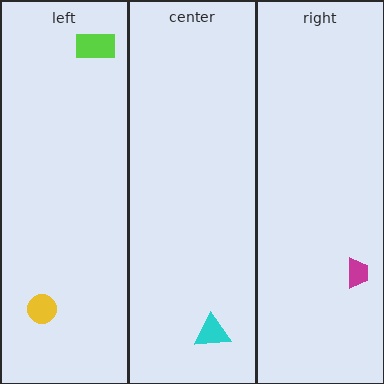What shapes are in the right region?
The magenta trapezoid.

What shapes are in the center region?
The cyan triangle.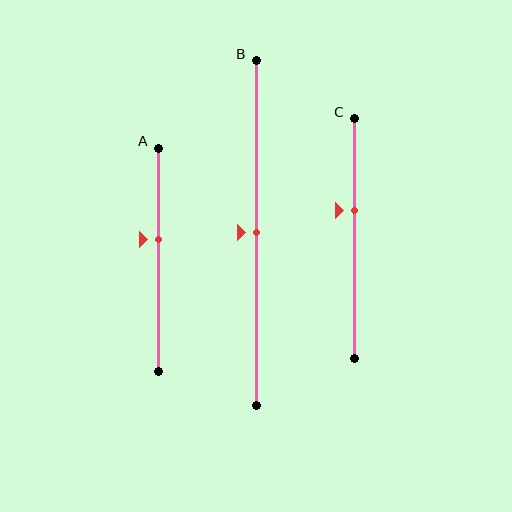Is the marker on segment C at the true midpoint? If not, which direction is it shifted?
No, the marker on segment C is shifted upward by about 12% of the segment length.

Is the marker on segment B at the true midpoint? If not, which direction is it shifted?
Yes, the marker on segment B is at the true midpoint.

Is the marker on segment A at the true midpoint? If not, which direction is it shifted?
No, the marker on segment A is shifted upward by about 9% of the segment length.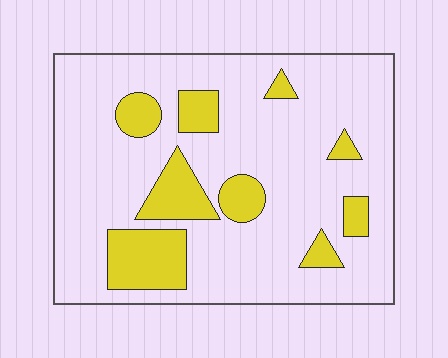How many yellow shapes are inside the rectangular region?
9.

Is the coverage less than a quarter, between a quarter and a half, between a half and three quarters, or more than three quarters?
Less than a quarter.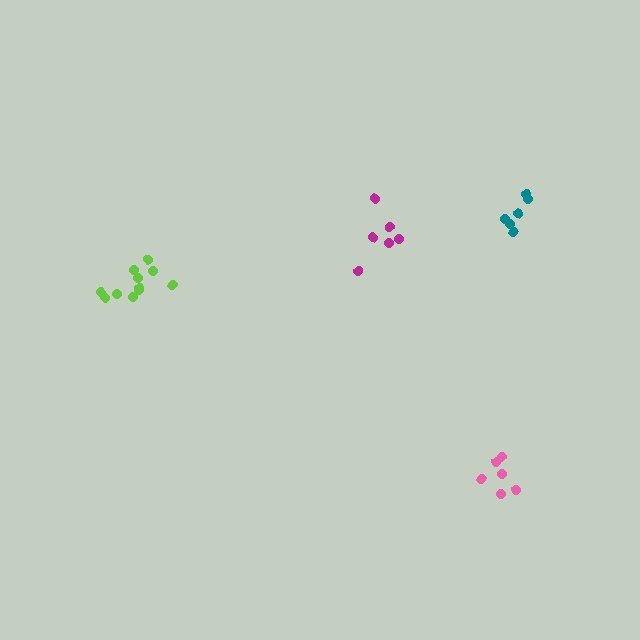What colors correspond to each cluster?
The clusters are colored: lime, magenta, teal, pink.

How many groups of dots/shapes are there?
There are 4 groups.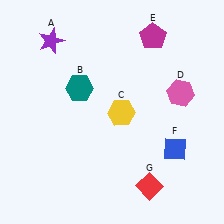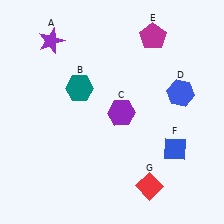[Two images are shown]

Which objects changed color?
C changed from yellow to purple. D changed from pink to blue.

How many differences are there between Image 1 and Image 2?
There are 2 differences between the two images.